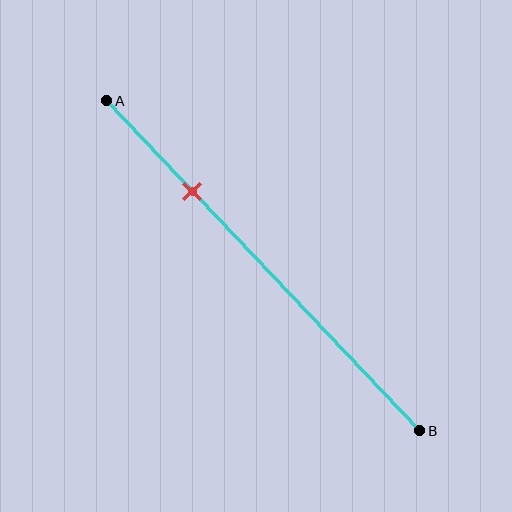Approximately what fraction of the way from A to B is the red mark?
The red mark is approximately 25% of the way from A to B.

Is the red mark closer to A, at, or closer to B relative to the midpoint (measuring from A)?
The red mark is closer to point A than the midpoint of segment AB.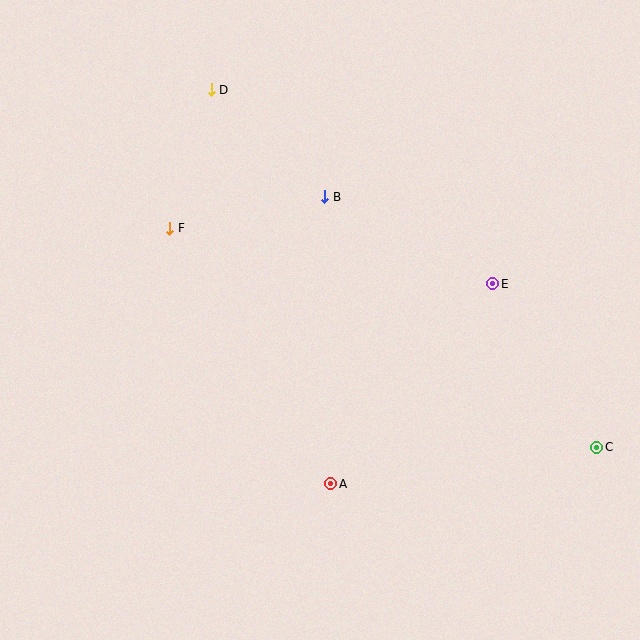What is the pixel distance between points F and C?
The distance between F and C is 480 pixels.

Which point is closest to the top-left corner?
Point D is closest to the top-left corner.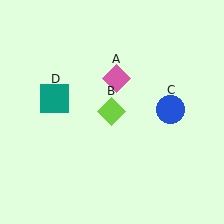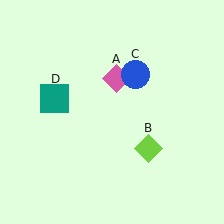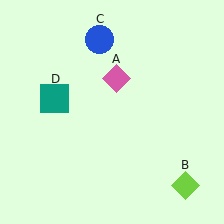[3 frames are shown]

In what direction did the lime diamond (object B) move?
The lime diamond (object B) moved down and to the right.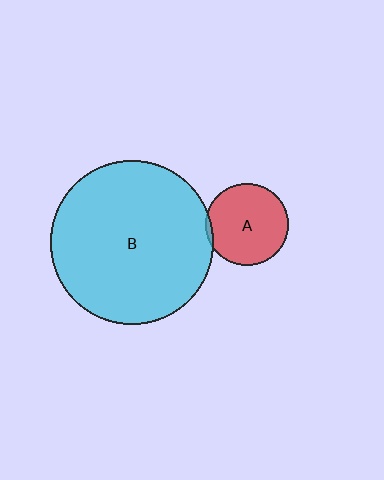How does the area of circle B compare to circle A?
Approximately 4.0 times.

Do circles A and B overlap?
Yes.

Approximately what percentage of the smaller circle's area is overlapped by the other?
Approximately 5%.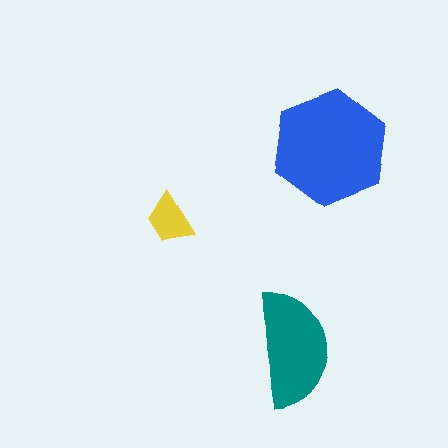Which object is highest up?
The blue hexagon is topmost.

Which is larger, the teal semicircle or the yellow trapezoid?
The teal semicircle.